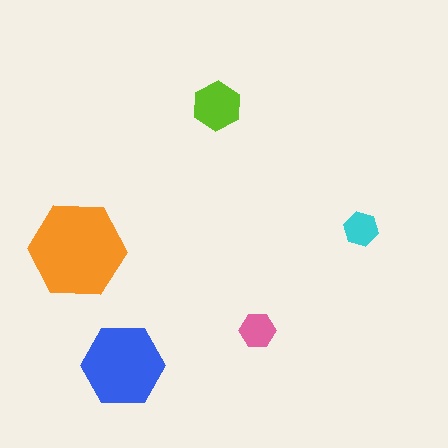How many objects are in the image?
There are 5 objects in the image.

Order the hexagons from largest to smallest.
the orange one, the blue one, the lime one, the pink one, the cyan one.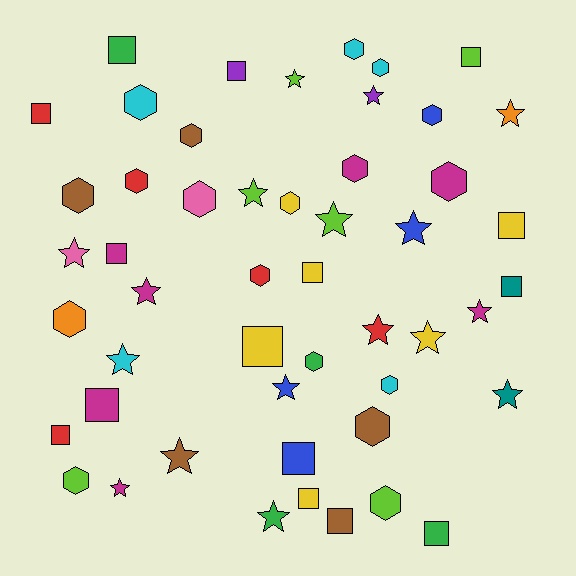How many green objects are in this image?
There are 4 green objects.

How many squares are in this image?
There are 15 squares.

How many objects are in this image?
There are 50 objects.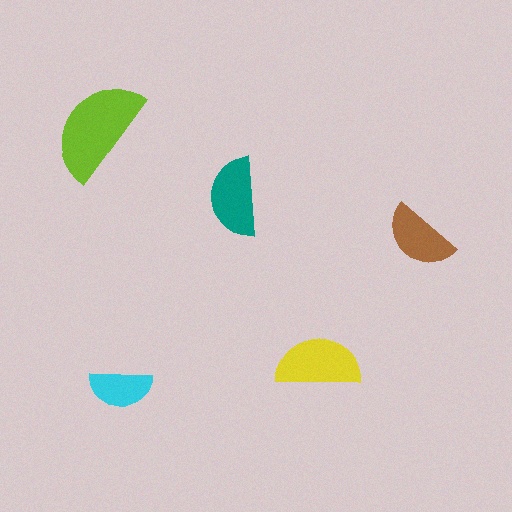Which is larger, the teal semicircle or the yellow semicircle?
The yellow one.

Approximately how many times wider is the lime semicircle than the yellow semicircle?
About 1.5 times wider.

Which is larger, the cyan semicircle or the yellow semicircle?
The yellow one.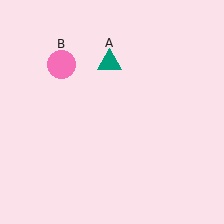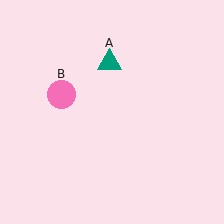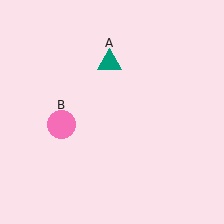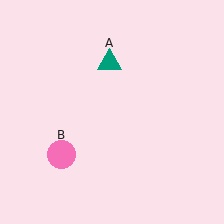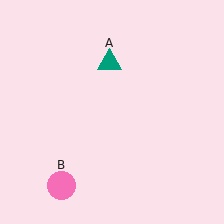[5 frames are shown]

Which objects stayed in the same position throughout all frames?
Teal triangle (object A) remained stationary.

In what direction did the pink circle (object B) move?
The pink circle (object B) moved down.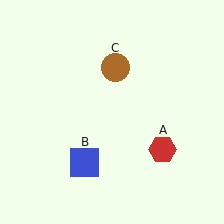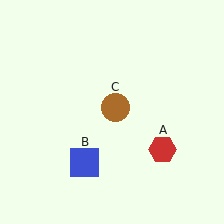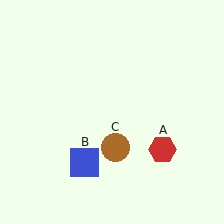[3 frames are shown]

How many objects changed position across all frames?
1 object changed position: brown circle (object C).